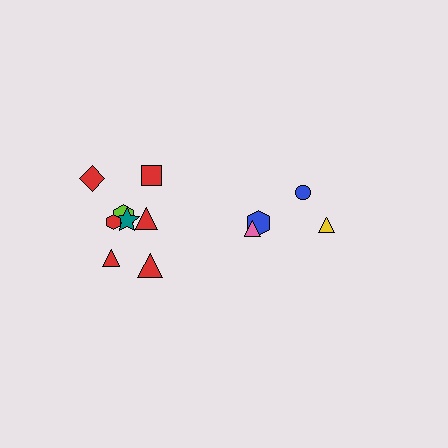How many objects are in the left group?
There are 8 objects.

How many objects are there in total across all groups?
There are 12 objects.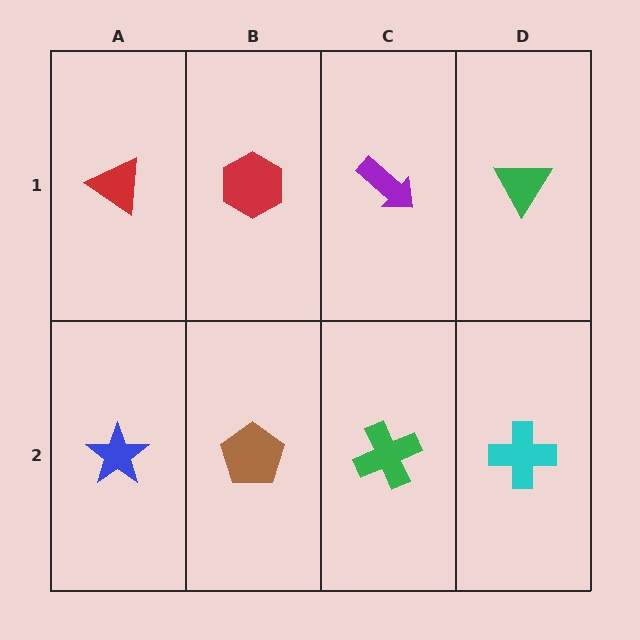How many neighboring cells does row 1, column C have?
3.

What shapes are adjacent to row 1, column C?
A green cross (row 2, column C), a red hexagon (row 1, column B), a green triangle (row 1, column D).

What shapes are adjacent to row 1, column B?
A brown pentagon (row 2, column B), a red triangle (row 1, column A), a purple arrow (row 1, column C).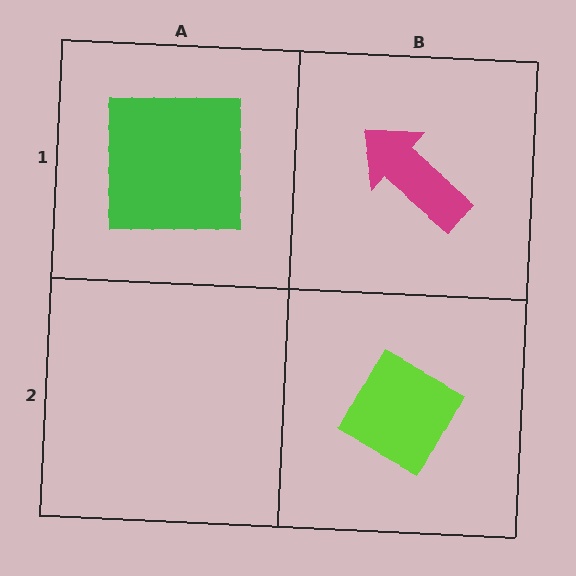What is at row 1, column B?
A magenta arrow.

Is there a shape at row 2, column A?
No, that cell is empty.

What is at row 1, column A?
A green square.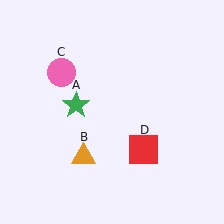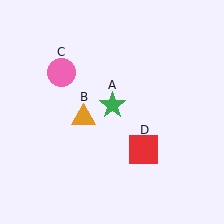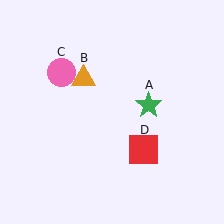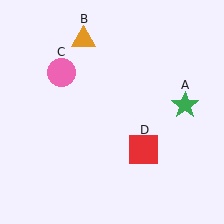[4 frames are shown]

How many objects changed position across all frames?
2 objects changed position: green star (object A), orange triangle (object B).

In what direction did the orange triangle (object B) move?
The orange triangle (object B) moved up.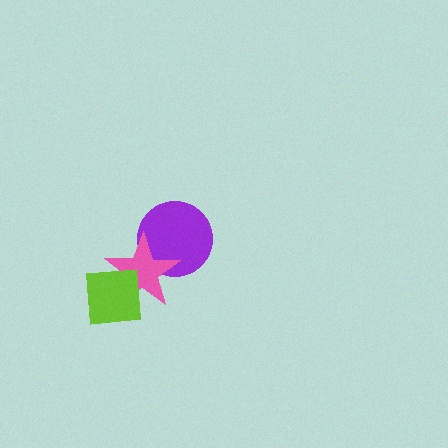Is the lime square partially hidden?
No, no other shape covers it.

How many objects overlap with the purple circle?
1 object overlaps with the purple circle.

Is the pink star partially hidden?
Yes, it is partially covered by another shape.